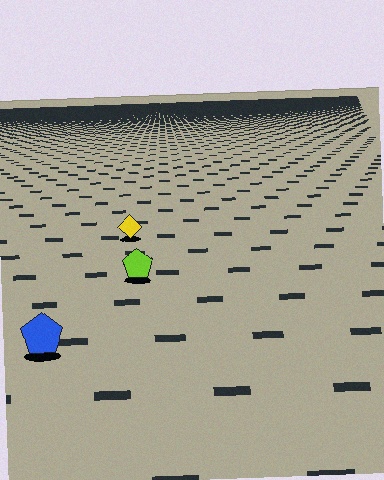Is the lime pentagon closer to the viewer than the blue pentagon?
No. The blue pentagon is closer — you can tell from the texture gradient: the ground texture is coarser near it.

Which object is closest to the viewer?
The blue pentagon is closest. The texture marks near it are larger and more spread out.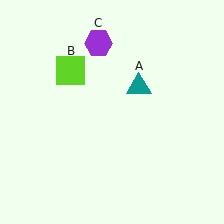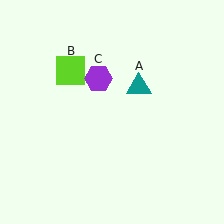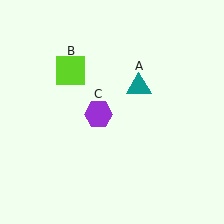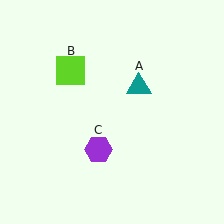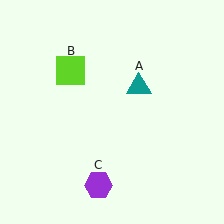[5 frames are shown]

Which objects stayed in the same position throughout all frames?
Teal triangle (object A) and lime square (object B) remained stationary.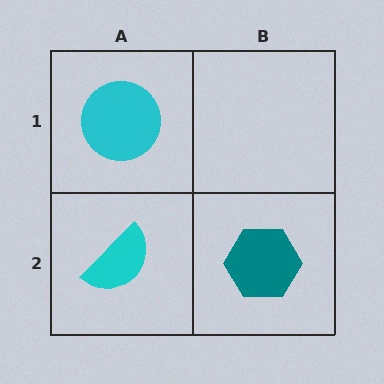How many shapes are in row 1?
1 shape.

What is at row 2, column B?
A teal hexagon.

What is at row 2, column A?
A cyan semicircle.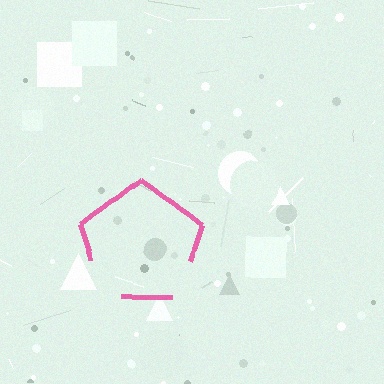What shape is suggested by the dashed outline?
The dashed outline suggests a pentagon.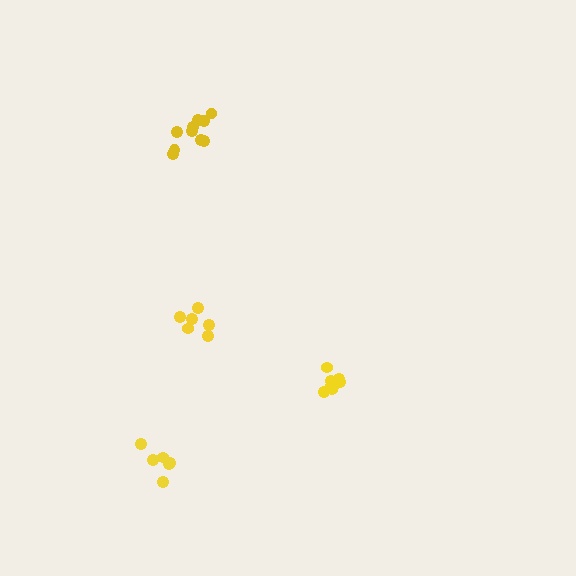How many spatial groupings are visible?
There are 4 spatial groupings.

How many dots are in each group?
Group 1: 6 dots, Group 2: 6 dots, Group 3: 10 dots, Group 4: 8 dots (30 total).